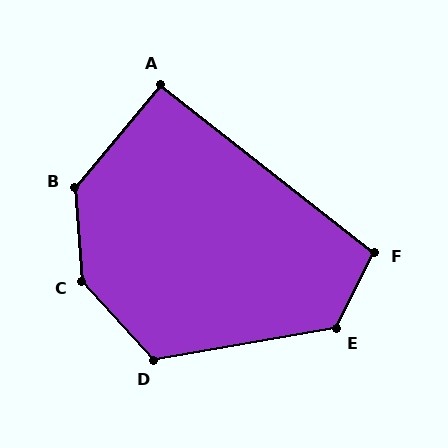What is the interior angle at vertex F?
Approximately 101 degrees (obtuse).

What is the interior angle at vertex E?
Approximately 127 degrees (obtuse).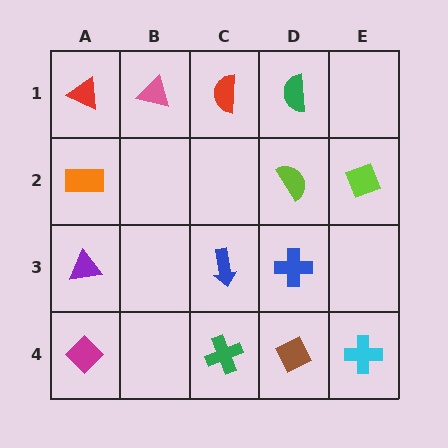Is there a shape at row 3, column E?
No, that cell is empty.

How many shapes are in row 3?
3 shapes.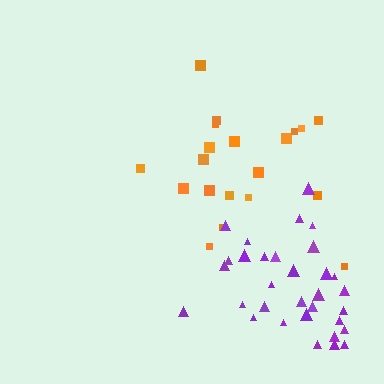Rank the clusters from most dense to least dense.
purple, orange.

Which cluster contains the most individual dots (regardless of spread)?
Purple (32).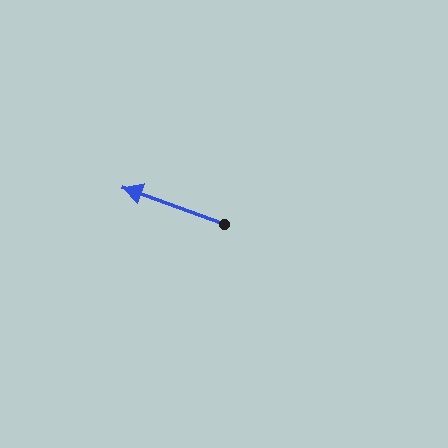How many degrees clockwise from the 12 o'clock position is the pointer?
Approximately 290 degrees.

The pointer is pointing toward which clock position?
Roughly 10 o'clock.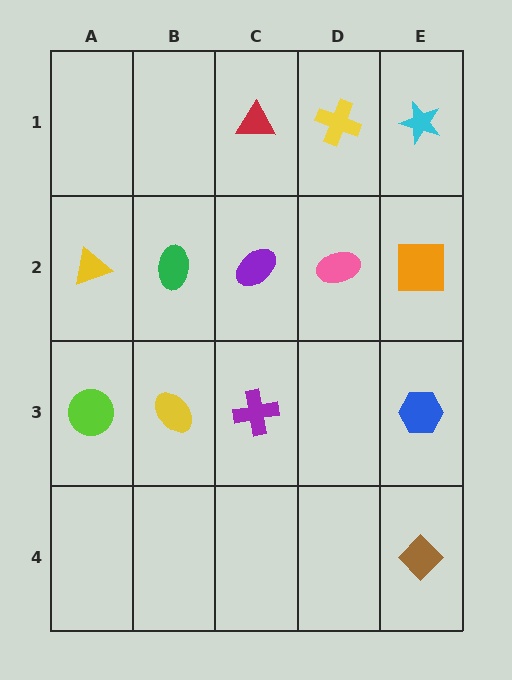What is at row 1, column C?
A red triangle.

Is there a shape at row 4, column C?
No, that cell is empty.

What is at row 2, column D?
A pink ellipse.